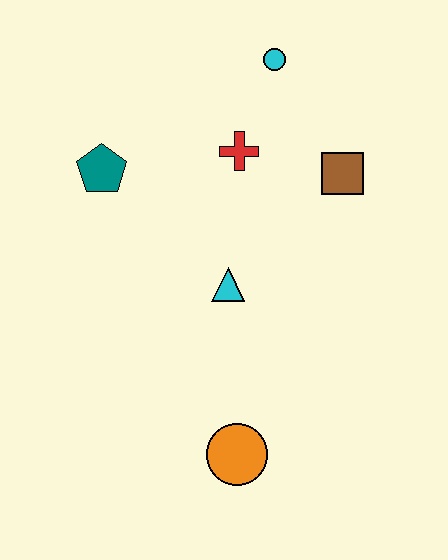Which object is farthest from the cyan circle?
The orange circle is farthest from the cyan circle.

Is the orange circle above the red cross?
No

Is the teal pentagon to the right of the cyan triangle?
No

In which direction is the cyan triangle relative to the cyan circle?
The cyan triangle is below the cyan circle.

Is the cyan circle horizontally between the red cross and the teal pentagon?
No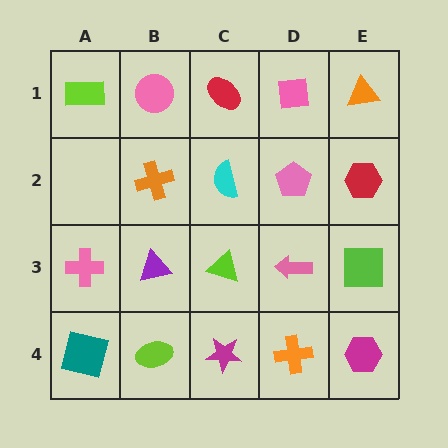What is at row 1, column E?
An orange triangle.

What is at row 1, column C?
A red ellipse.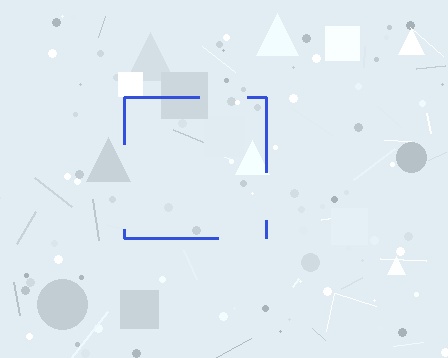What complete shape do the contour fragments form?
The contour fragments form a square.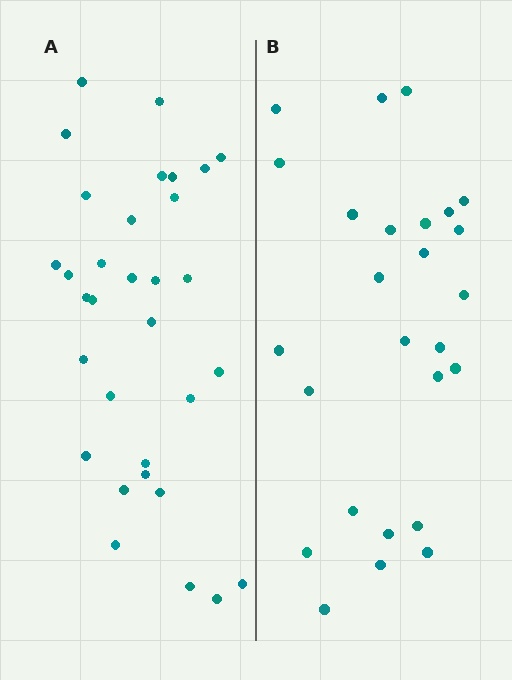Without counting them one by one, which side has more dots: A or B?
Region A (the left region) has more dots.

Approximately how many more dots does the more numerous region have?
Region A has about 6 more dots than region B.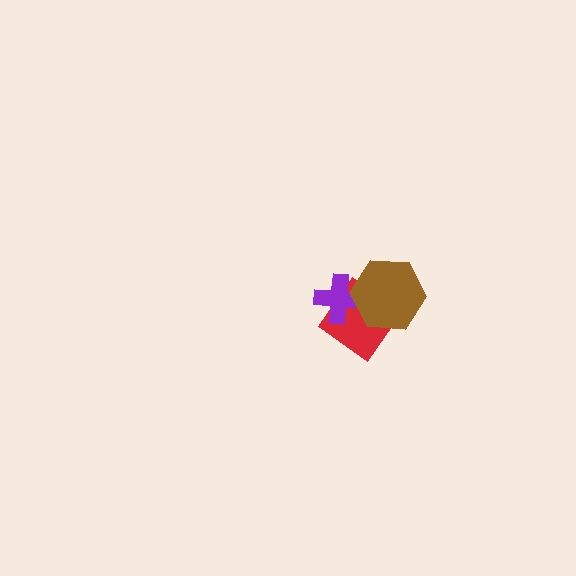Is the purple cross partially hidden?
Yes, it is partially covered by another shape.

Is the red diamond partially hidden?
Yes, it is partially covered by another shape.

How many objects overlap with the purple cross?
2 objects overlap with the purple cross.